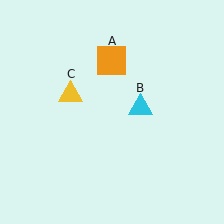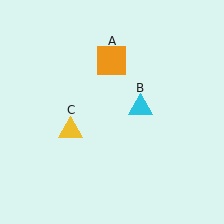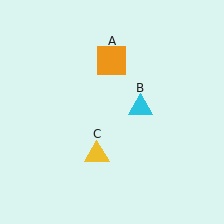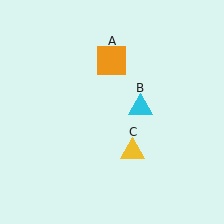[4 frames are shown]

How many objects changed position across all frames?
1 object changed position: yellow triangle (object C).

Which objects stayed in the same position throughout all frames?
Orange square (object A) and cyan triangle (object B) remained stationary.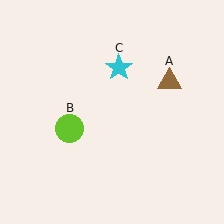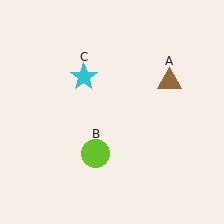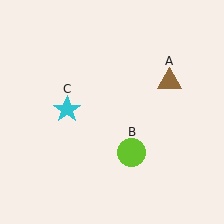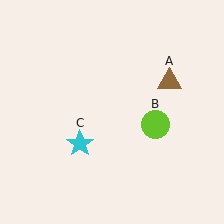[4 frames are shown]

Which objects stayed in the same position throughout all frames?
Brown triangle (object A) remained stationary.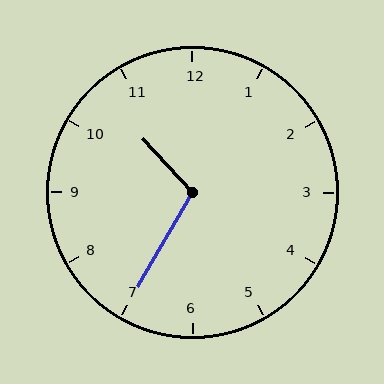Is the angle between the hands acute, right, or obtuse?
It is obtuse.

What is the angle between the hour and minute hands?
Approximately 108 degrees.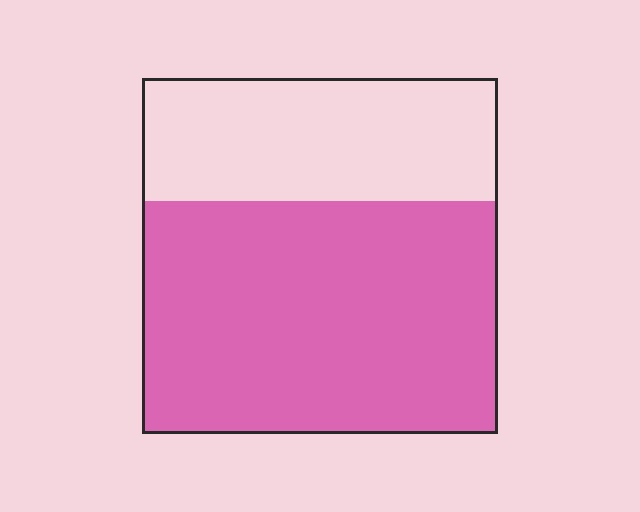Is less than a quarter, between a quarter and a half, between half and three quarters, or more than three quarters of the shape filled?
Between half and three quarters.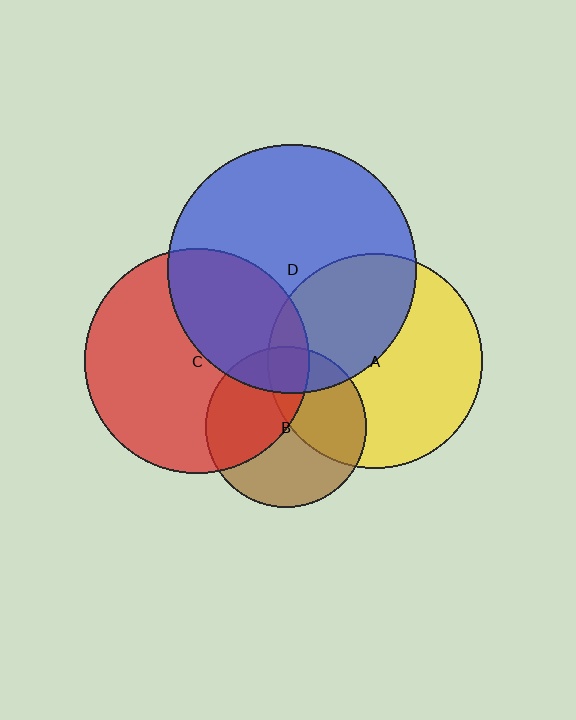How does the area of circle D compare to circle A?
Approximately 1.3 times.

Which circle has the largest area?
Circle D (blue).